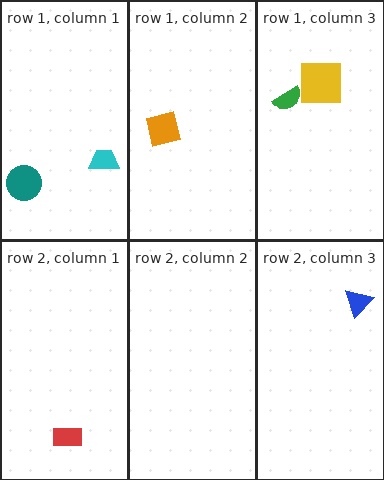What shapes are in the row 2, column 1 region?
The red rectangle.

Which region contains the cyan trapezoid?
The row 1, column 1 region.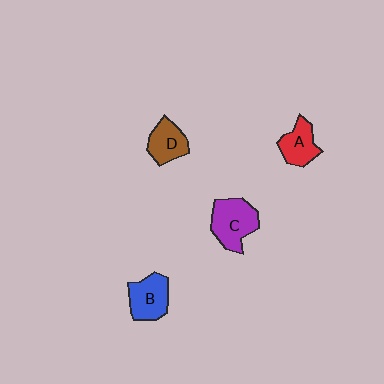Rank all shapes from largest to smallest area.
From largest to smallest: C (purple), B (blue), A (red), D (brown).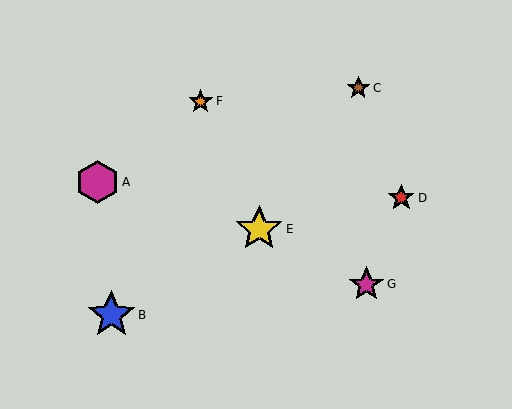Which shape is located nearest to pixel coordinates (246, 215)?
The yellow star (labeled E) at (259, 229) is nearest to that location.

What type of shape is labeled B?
Shape B is a blue star.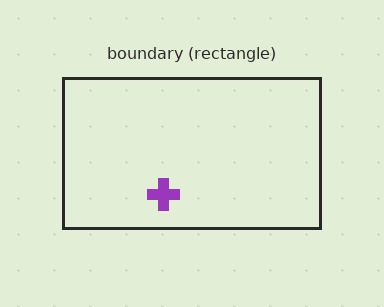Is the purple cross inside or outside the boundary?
Inside.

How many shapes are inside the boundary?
1 inside, 0 outside.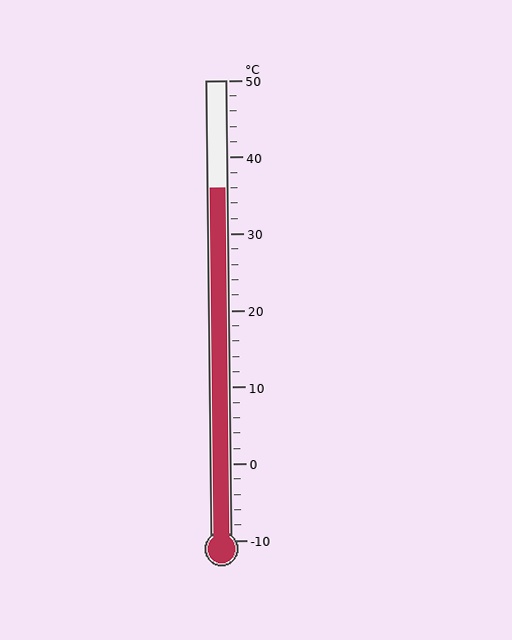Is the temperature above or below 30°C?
The temperature is above 30°C.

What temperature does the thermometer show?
The thermometer shows approximately 36°C.